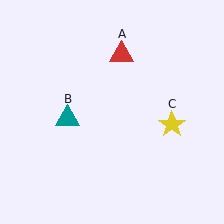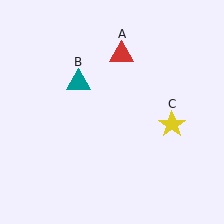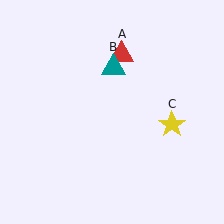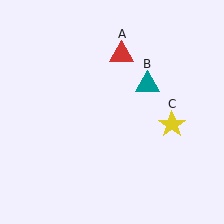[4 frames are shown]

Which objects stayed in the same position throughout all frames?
Red triangle (object A) and yellow star (object C) remained stationary.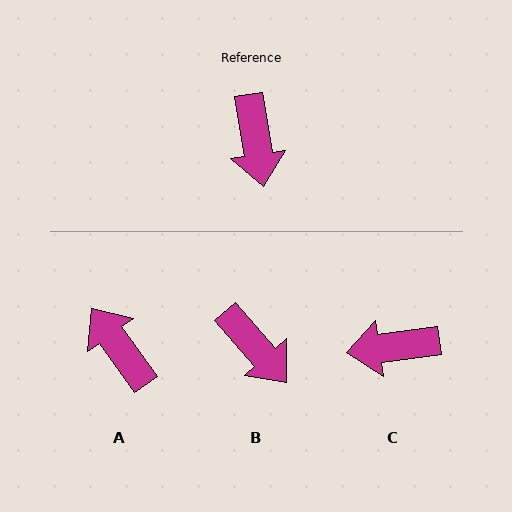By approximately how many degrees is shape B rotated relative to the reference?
Approximately 32 degrees counter-clockwise.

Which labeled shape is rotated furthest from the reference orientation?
A, about 153 degrees away.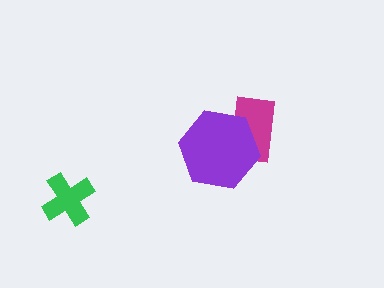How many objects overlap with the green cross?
0 objects overlap with the green cross.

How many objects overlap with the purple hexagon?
1 object overlaps with the purple hexagon.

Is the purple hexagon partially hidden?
No, no other shape covers it.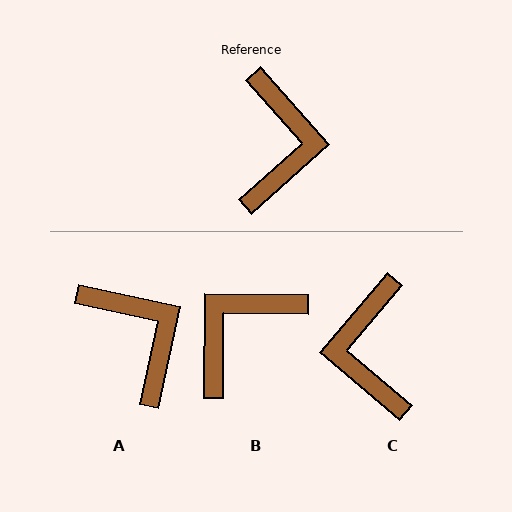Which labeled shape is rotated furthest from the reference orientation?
C, about 172 degrees away.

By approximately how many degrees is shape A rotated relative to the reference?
Approximately 36 degrees counter-clockwise.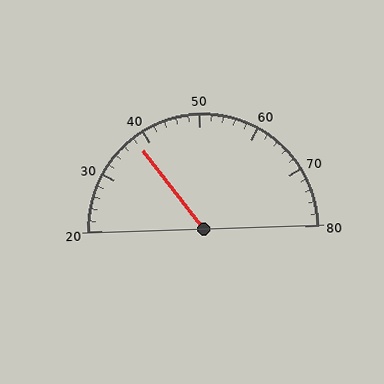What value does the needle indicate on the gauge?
The needle indicates approximately 38.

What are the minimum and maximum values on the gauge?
The gauge ranges from 20 to 80.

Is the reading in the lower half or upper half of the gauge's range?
The reading is in the lower half of the range (20 to 80).